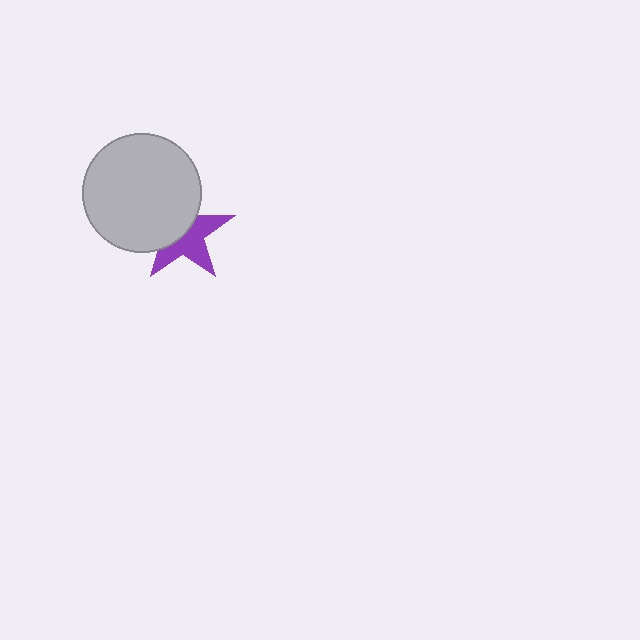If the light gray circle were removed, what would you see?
You would see the complete purple star.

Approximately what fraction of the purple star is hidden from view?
Roughly 48% of the purple star is hidden behind the light gray circle.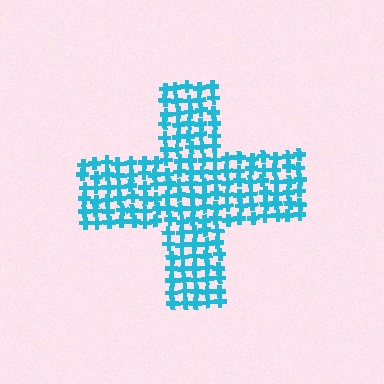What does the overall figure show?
The overall figure shows a cross.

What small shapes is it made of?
It is made of small crosses.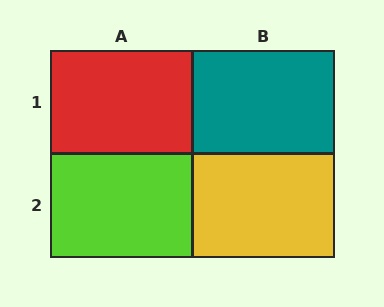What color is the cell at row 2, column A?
Lime.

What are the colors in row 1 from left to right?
Red, teal.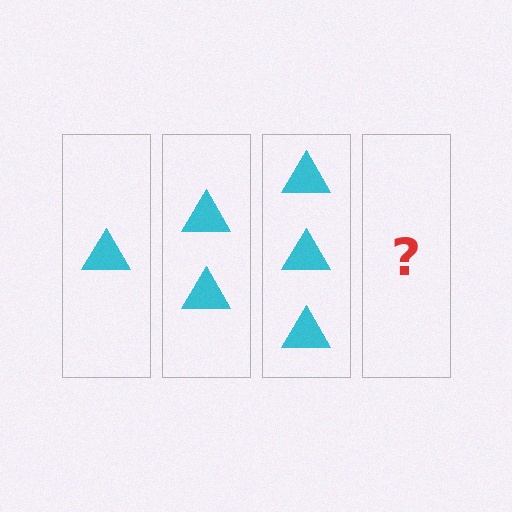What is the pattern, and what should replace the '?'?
The pattern is that each step adds one more triangle. The '?' should be 4 triangles.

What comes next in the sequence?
The next element should be 4 triangles.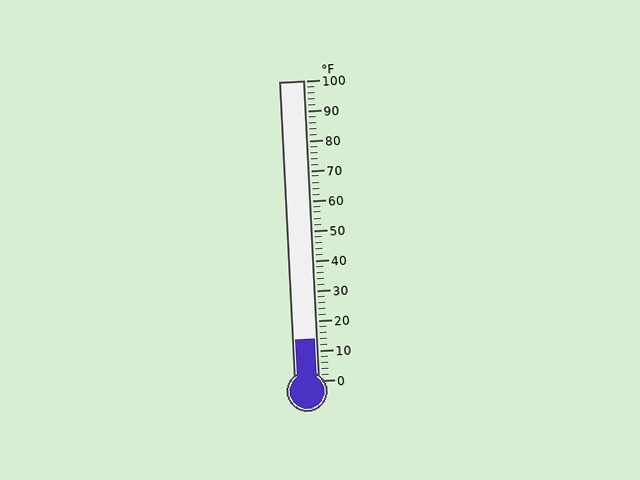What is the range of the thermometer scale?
The thermometer scale ranges from 0°F to 100°F.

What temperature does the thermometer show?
The thermometer shows approximately 14°F.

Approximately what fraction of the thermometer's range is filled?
The thermometer is filled to approximately 15% of its range.